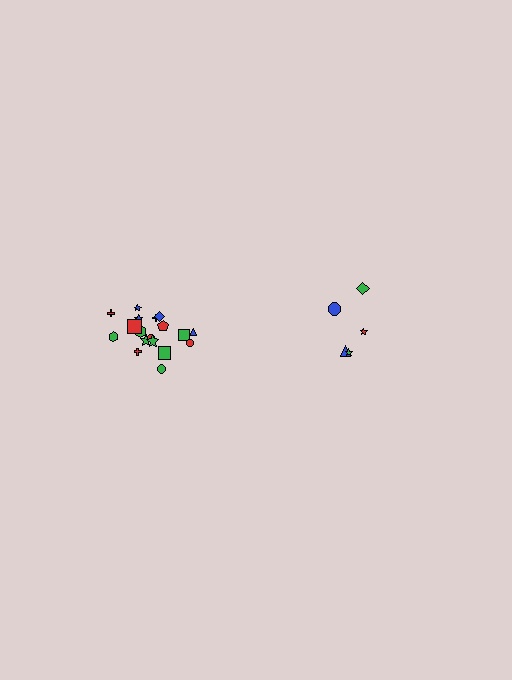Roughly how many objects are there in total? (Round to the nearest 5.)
Roughly 25 objects in total.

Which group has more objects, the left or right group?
The left group.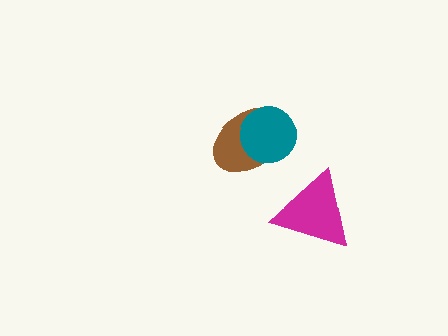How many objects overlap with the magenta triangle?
0 objects overlap with the magenta triangle.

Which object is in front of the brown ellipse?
The teal circle is in front of the brown ellipse.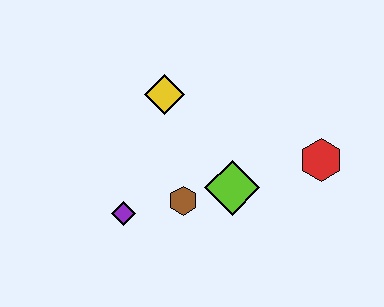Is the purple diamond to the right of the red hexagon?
No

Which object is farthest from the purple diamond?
The red hexagon is farthest from the purple diamond.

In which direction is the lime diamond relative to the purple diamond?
The lime diamond is to the right of the purple diamond.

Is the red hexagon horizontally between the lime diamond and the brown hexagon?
No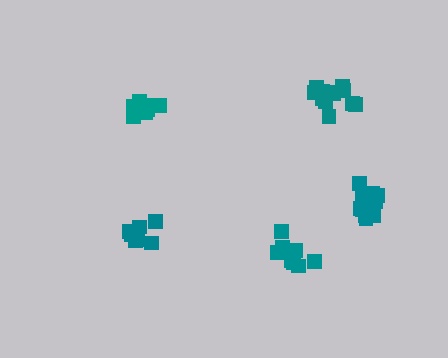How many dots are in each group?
Group 1: 8 dots, Group 2: 8 dots, Group 3: 12 dots, Group 4: 9 dots, Group 5: 12 dots (49 total).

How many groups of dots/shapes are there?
There are 5 groups.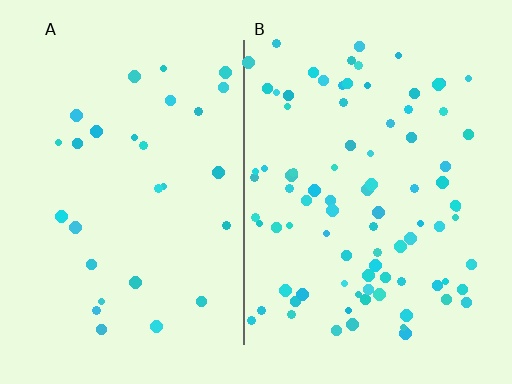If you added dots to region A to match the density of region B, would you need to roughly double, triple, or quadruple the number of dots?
Approximately triple.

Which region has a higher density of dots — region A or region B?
B (the right).